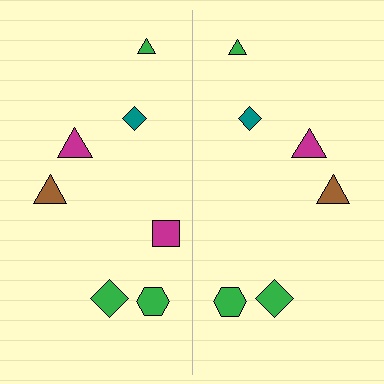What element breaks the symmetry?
A magenta square is missing from the right side.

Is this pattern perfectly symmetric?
No, the pattern is not perfectly symmetric. A magenta square is missing from the right side.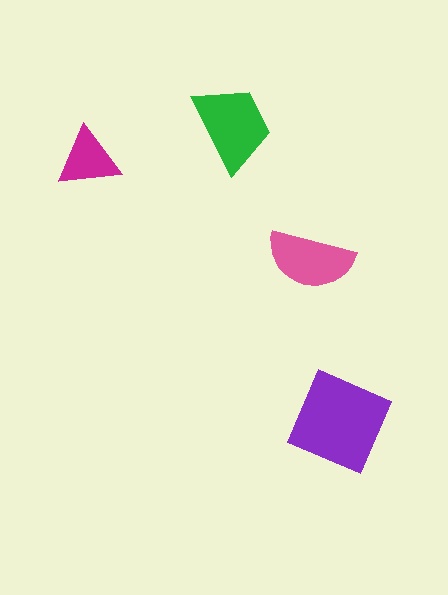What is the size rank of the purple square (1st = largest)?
1st.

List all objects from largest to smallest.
The purple square, the green trapezoid, the pink semicircle, the magenta triangle.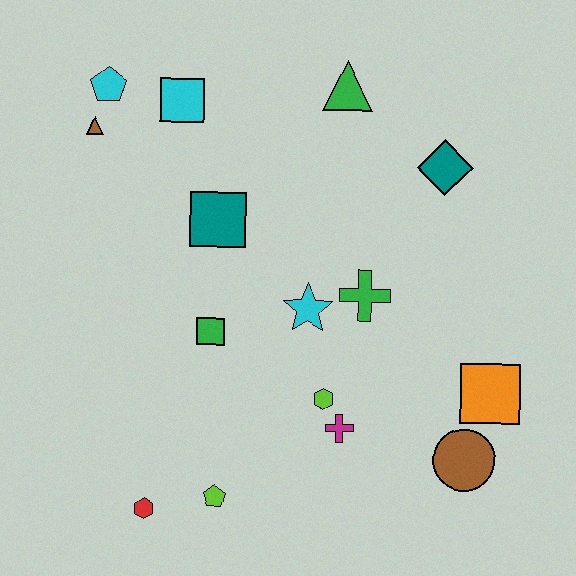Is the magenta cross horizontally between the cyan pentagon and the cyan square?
No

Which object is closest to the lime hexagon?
The magenta cross is closest to the lime hexagon.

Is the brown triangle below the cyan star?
No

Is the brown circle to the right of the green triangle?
Yes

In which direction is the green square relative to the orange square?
The green square is to the left of the orange square.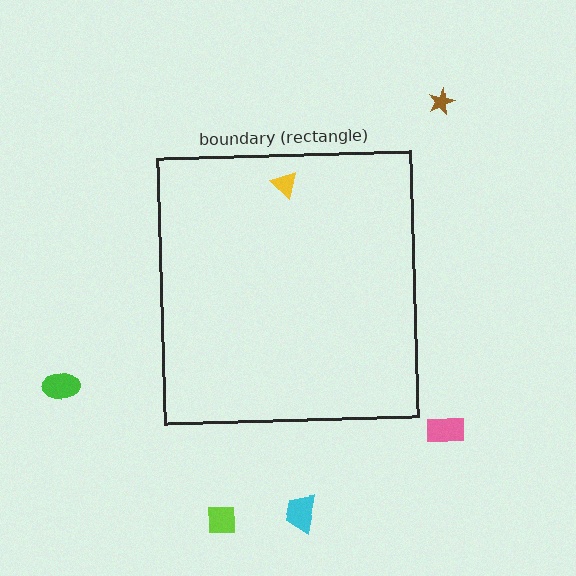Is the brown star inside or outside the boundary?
Outside.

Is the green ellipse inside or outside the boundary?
Outside.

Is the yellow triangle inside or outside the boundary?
Inside.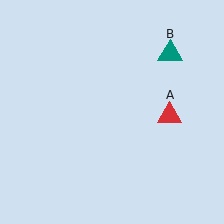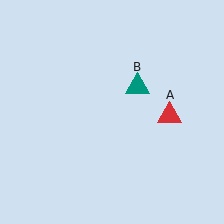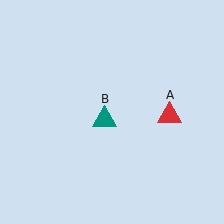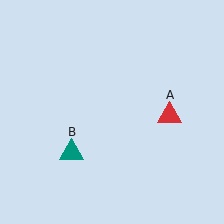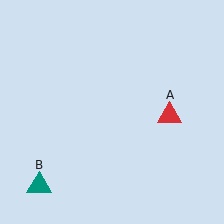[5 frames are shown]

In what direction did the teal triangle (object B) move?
The teal triangle (object B) moved down and to the left.